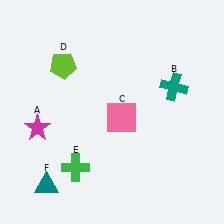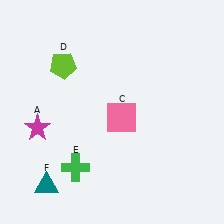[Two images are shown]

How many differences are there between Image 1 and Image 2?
There is 1 difference between the two images.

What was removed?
The teal cross (B) was removed in Image 2.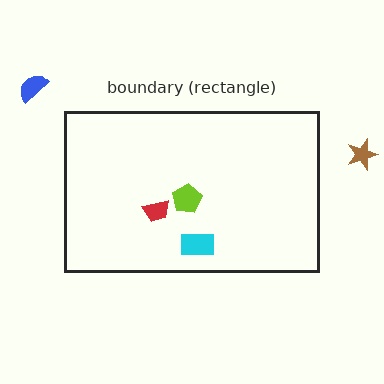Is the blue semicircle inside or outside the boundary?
Outside.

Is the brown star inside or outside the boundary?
Outside.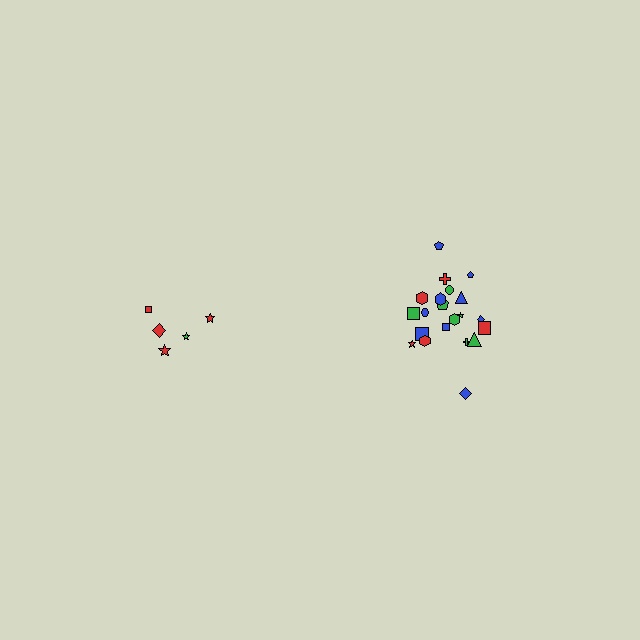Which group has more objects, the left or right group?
The right group.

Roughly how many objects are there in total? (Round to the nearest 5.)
Roughly 25 objects in total.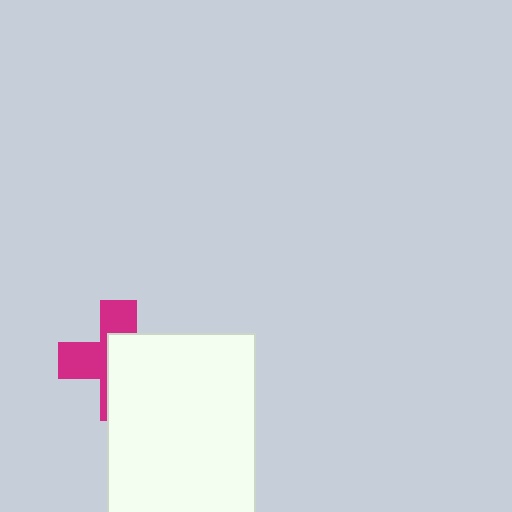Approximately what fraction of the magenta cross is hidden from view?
Roughly 54% of the magenta cross is hidden behind the white rectangle.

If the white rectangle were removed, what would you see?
You would see the complete magenta cross.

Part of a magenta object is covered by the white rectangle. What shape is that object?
It is a cross.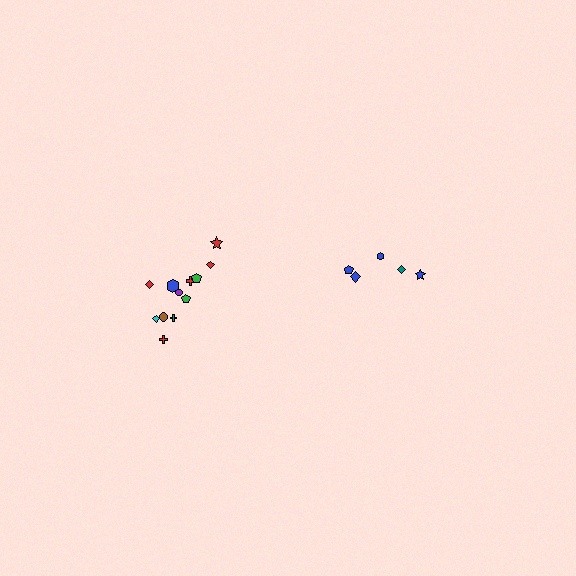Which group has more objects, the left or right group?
The left group.